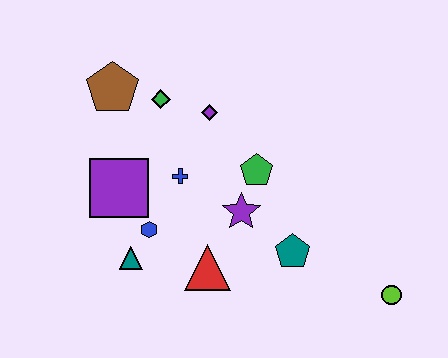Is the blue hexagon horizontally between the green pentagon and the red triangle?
No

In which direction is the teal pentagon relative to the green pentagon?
The teal pentagon is below the green pentagon.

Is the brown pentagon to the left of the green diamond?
Yes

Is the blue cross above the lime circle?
Yes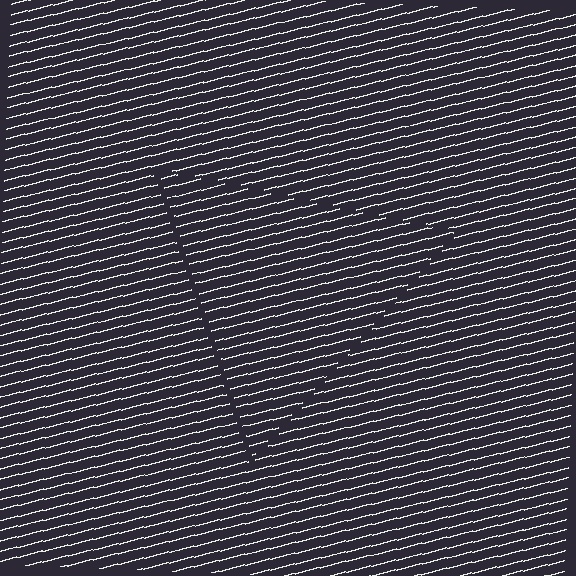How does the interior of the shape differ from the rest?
The interior of the shape contains the same grating, shifted by half a period — the contour is defined by the phase discontinuity where line-ends from the inner and outer gratings abut.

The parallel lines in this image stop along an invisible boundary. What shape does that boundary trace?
An illusory triangle. The interior of the shape contains the same grating, shifted by half a period — the contour is defined by the phase discontinuity where line-ends from the inner and outer gratings abut.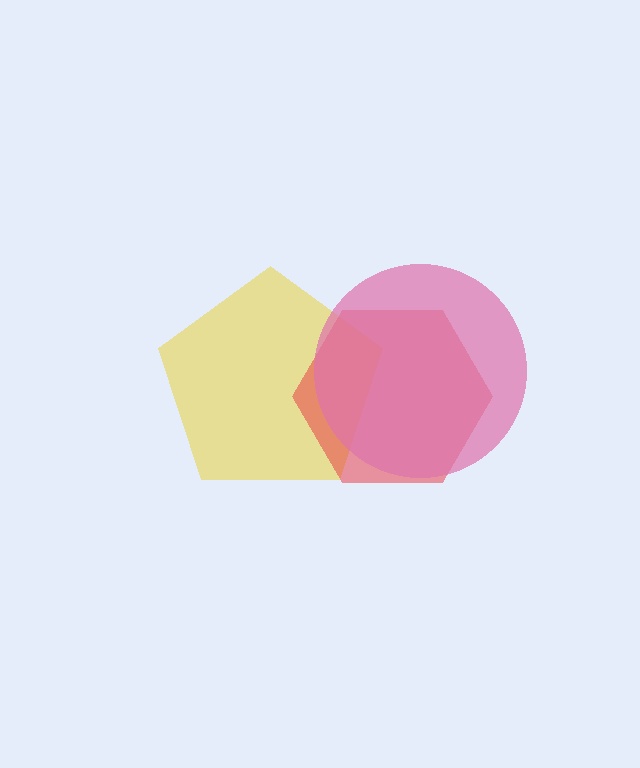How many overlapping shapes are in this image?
There are 3 overlapping shapes in the image.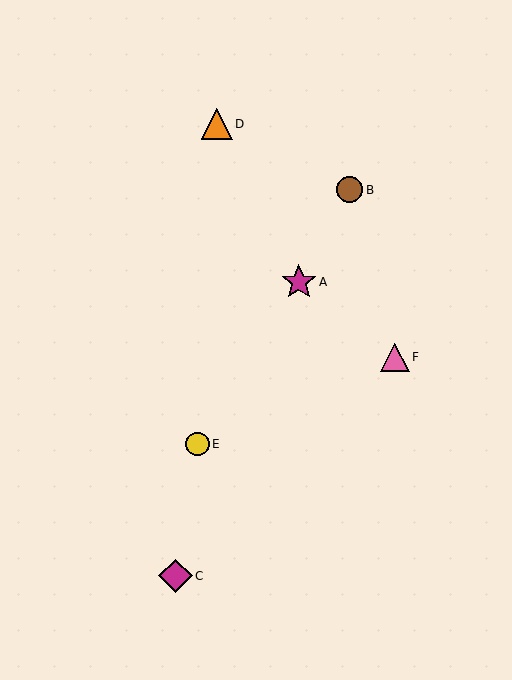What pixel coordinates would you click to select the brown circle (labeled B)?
Click at (349, 190) to select the brown circle B.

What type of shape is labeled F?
Shape F is a pink triangle.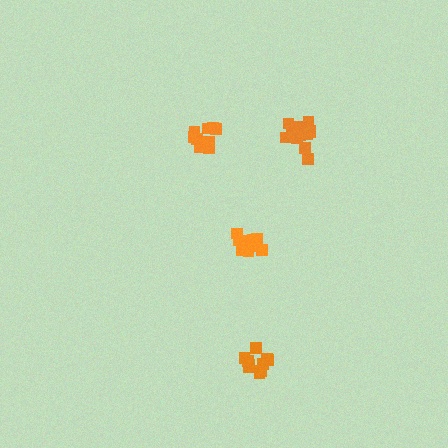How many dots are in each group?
Group 1: 15 dots, Group 2: 10 dots, Group 3: 10 dots, Group 4: 11 dots (46 total).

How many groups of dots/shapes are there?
There are 4 groups.